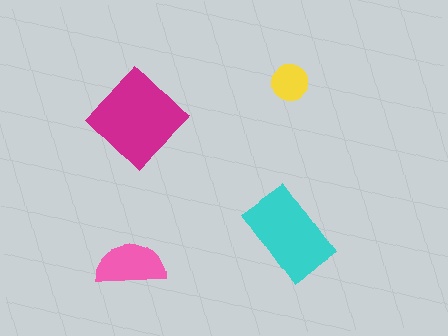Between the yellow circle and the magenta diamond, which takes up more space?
The magenta diamond.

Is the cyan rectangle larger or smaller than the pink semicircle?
Larger.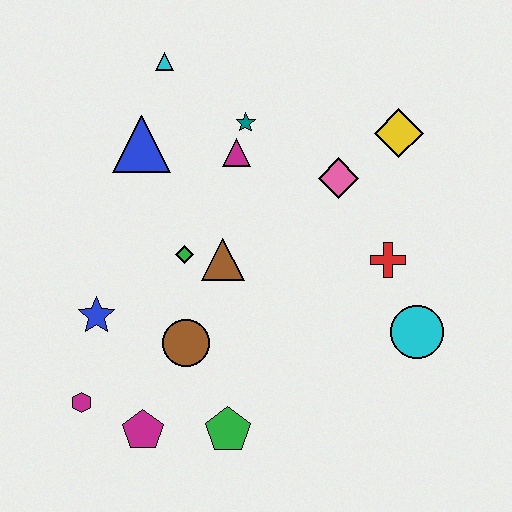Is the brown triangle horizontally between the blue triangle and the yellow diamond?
Yes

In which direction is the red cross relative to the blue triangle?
The red cross is to the right of the blue triangle.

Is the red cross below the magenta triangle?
Yes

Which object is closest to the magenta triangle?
The teal star is closest to the magenta triangle.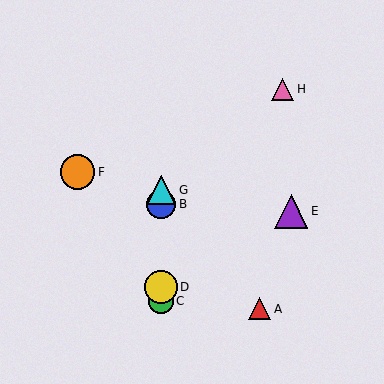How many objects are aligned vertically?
4 objects (B, C, D, G) are aligned vertically.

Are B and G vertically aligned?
Yes, both are at x≈161.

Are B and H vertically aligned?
No, B is at x≈161 and H is at x≈283.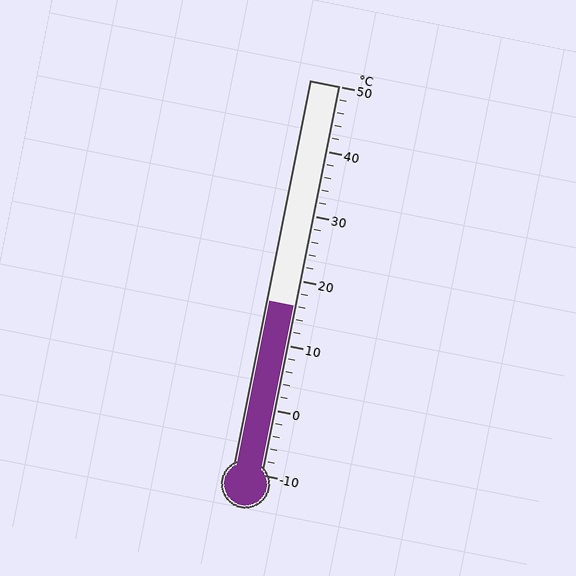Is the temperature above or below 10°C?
The temperature is above 10°C.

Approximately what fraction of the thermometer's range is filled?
The thermometer is filled to approximately 45% of its range.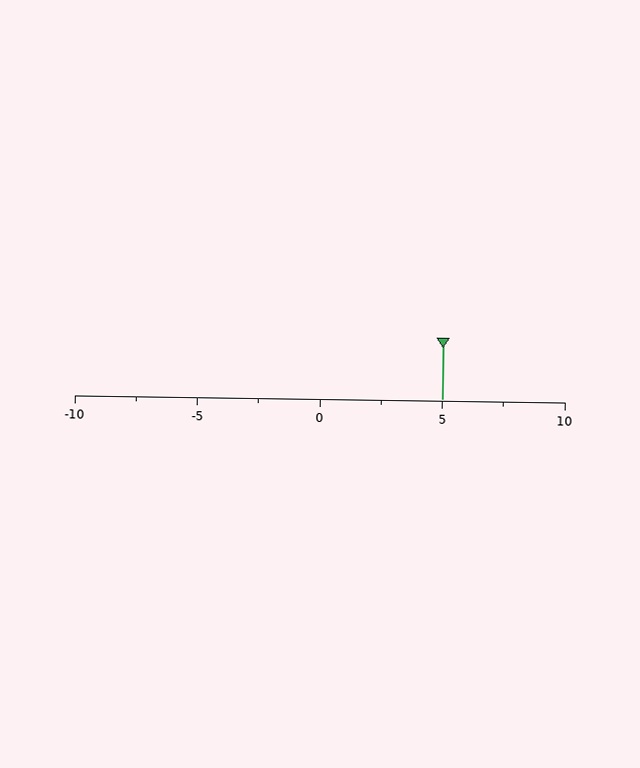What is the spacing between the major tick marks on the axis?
The major ticks are spaced 5 apart.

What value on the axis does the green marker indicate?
The marker indicates approximately 5.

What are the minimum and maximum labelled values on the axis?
The axis runs from -10 to 10.